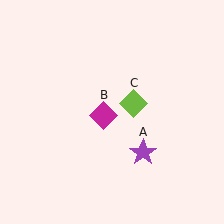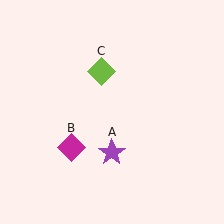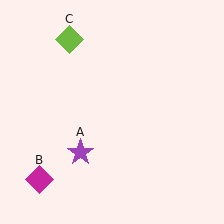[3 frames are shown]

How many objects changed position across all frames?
3 objects changed position: purple star (object A), magenta diamond (object B), lime diamond (object C).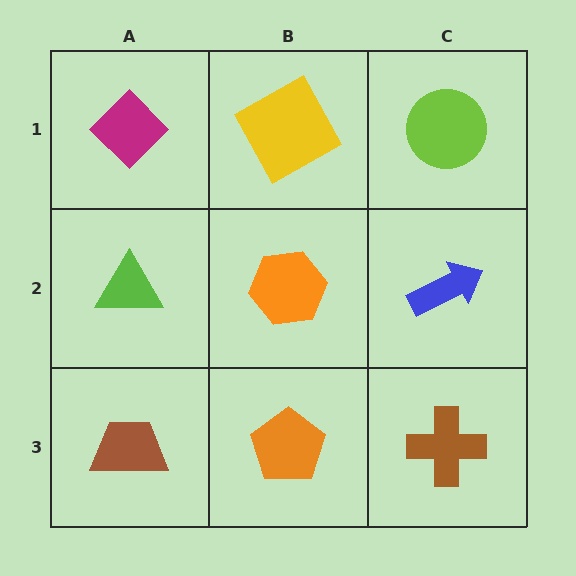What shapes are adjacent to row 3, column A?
A lime triangle (row 2, column A), an orange pentagon (row 3, column B).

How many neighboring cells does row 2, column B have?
4.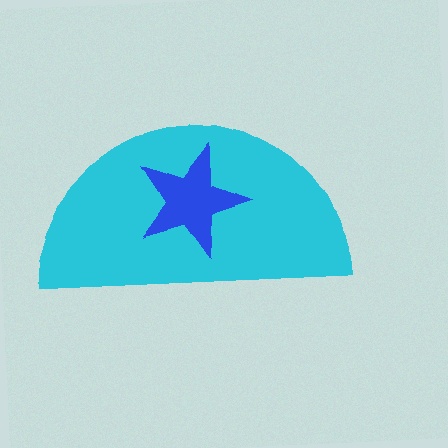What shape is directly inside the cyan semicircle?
The blue star.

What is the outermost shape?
The cyan semicircle.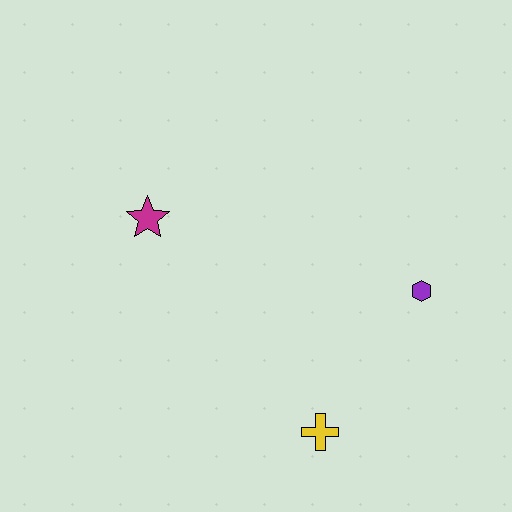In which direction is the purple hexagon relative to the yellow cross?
The purple hexagon is above the yellow cross.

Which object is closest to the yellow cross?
The purple hexagon is closest to the yellow cross.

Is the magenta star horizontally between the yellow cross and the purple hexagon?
No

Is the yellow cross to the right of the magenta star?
Yes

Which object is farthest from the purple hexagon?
The magenta star is farthest from the purple hexagon.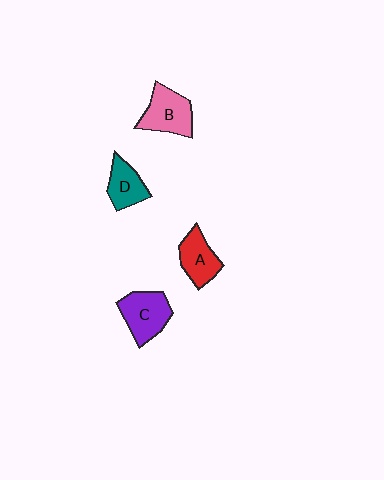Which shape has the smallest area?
Shape D (teal).